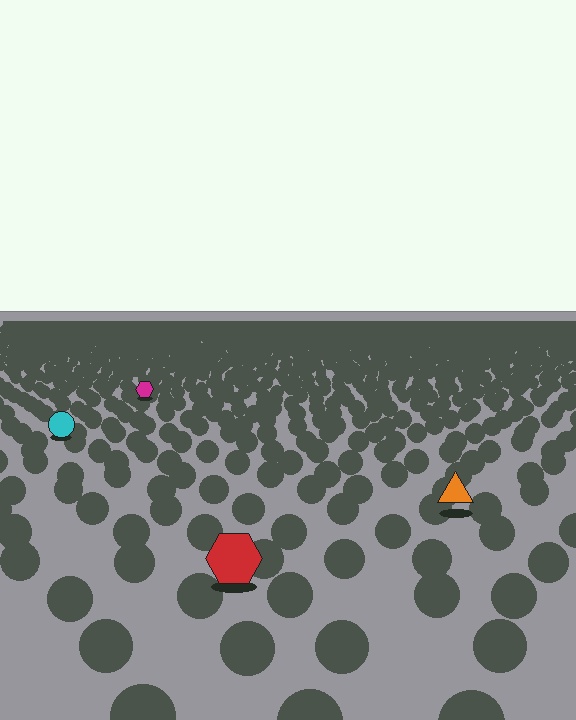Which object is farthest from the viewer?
The magenta hexagon is farthest from the viewer. It appears smaller and the ground texture around it is denser.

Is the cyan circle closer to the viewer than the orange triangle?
No. The orange triangle is closer — you can tell from the texture gradient: the ground texture is coarser near it.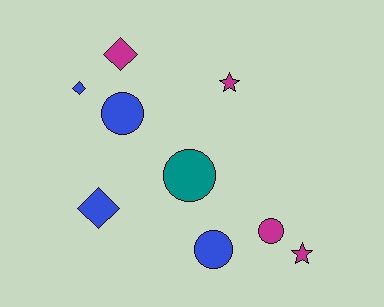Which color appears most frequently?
Blue, with 4 objects.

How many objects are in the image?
There are 9 objects.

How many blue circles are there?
There are 2 blue circles.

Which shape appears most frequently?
Circle, with 4 objects.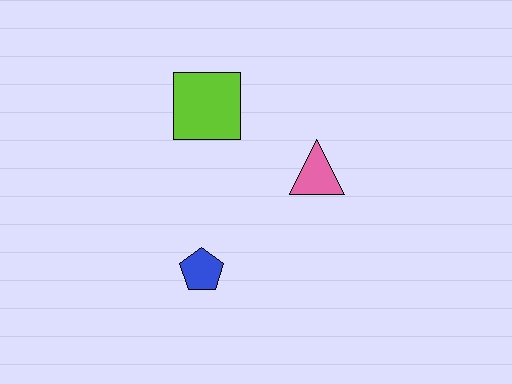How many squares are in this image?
There is 1 square.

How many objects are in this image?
There are 3 objects.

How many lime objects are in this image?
There is 1 lime object.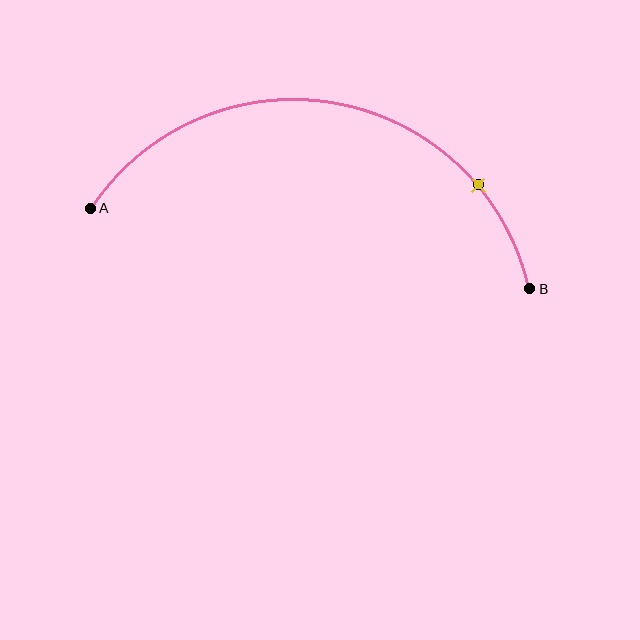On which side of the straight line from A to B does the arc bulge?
The arc bulges above the straight line connecting A and B.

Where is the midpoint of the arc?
The arc midpoint is the point on the curve farthest from the straight line joining A and B. It sits above that line.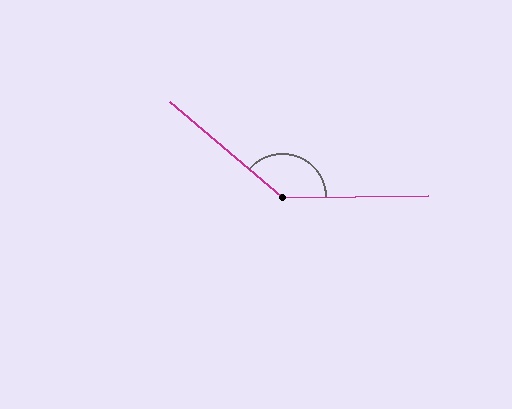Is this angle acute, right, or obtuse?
It is obtuse.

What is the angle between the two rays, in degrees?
Approximately 139 degrees.